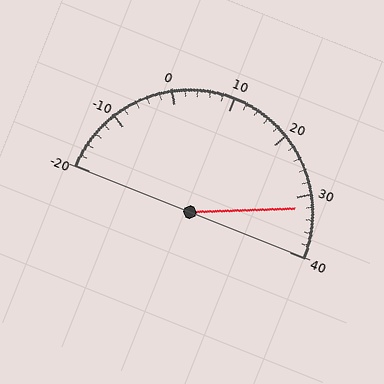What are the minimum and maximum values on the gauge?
The gauge ranges from -20 to 40.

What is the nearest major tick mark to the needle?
The nearest major tick mark is 30.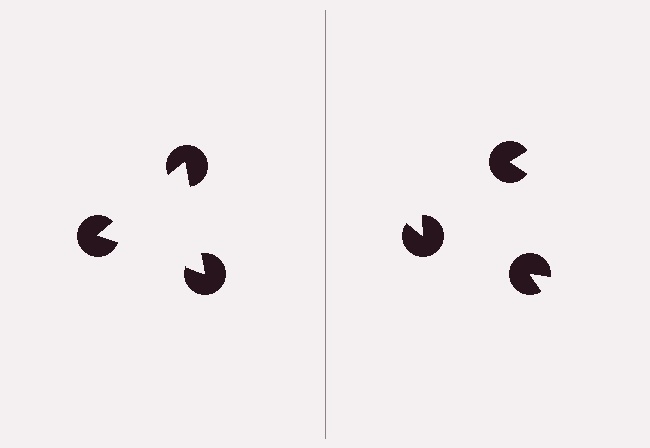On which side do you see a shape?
An illusory triangle appears on the left side. On the right side the wedge cuts are rotated, so no coherent shape forms.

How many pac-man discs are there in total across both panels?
6 — 3 on each side.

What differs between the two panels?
The pac-man discs are positioned identically on both sides; only the wedge orientations differ. On the left they align to a triangle; on the right they are misaligned.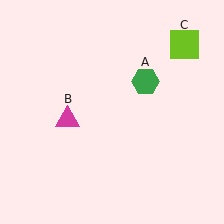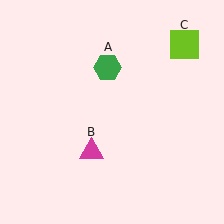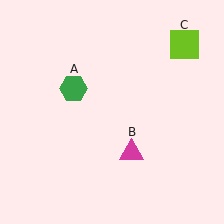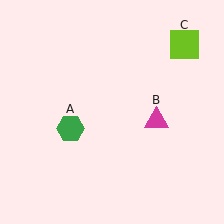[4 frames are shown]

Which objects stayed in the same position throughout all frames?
Lime square (object C) remained stationary.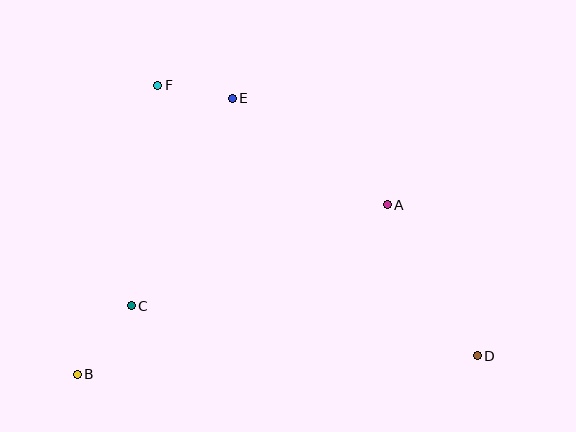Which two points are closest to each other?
Points E and F are closest to each other.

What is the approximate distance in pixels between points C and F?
The distance between C and F is approximately 222 pixels.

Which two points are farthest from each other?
Points D and F are farthest from each other.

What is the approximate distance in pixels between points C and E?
The distance between C and E is approximately 230 pixels.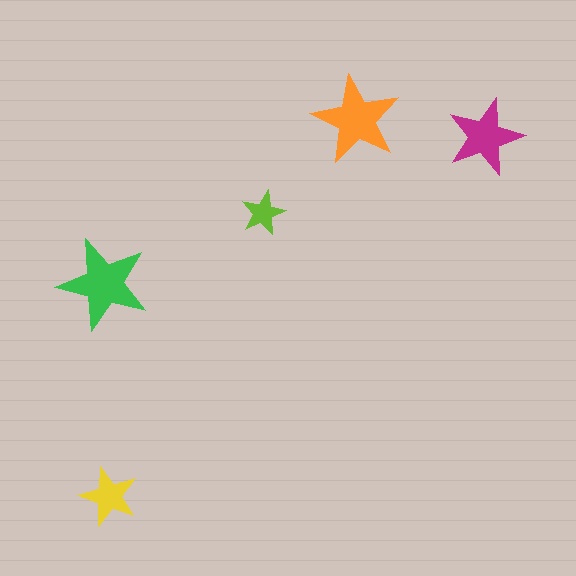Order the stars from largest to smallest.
the green one, the orange one, the magenta one, the yellow one, the lime one.